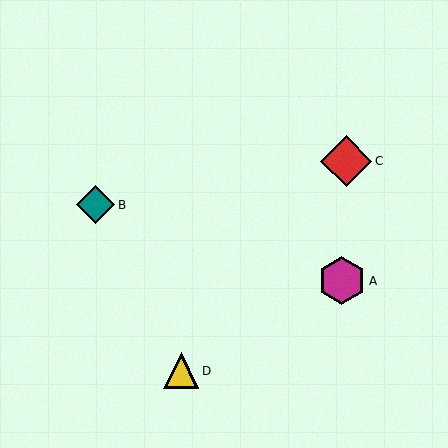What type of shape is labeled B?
Shape B is a teal diamond.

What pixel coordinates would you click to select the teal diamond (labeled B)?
Click at (96, 205) to select the teal diamond B.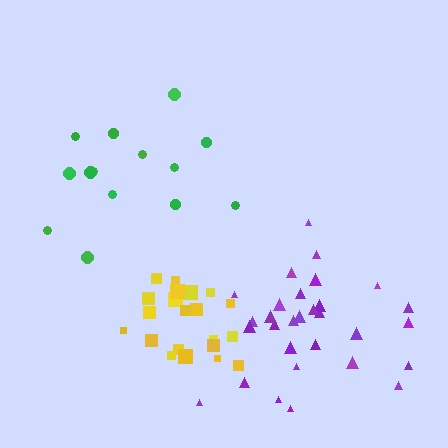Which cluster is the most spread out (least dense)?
Green.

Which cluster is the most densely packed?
Yellow.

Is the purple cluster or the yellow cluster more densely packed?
Yellow.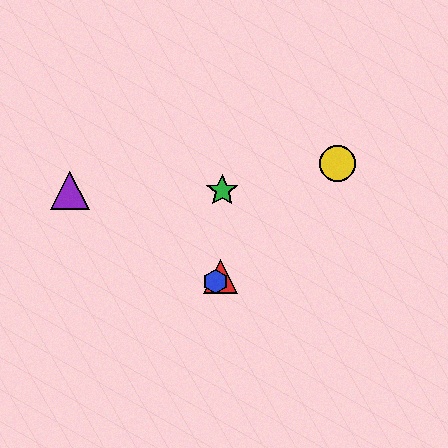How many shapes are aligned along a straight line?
3 shapes (the red triangle, the blue hexagon, the yellow circle) are aligned along a straight line.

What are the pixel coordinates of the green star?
The green star is at (222, 191).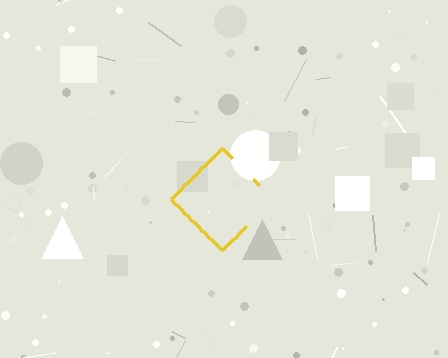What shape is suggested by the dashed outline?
The dashed outline suggests a diamond.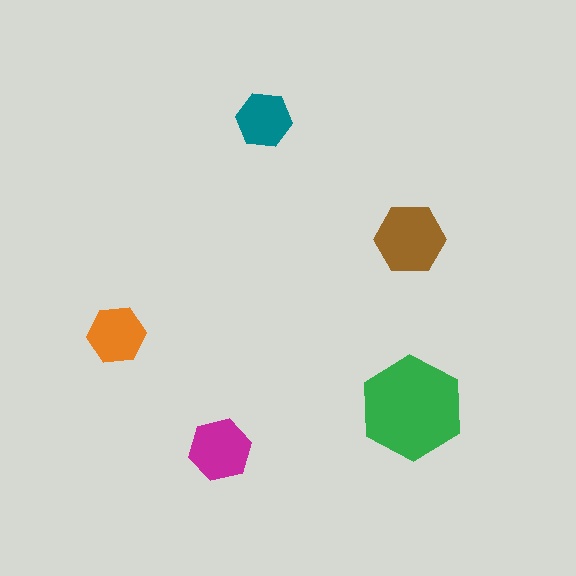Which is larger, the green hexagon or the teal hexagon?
The green one.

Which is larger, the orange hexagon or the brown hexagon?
The brown one.